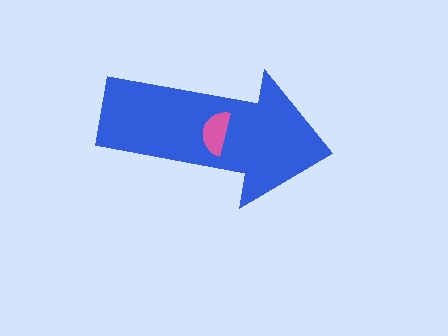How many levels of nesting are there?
2.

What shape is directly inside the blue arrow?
The pink semicircle.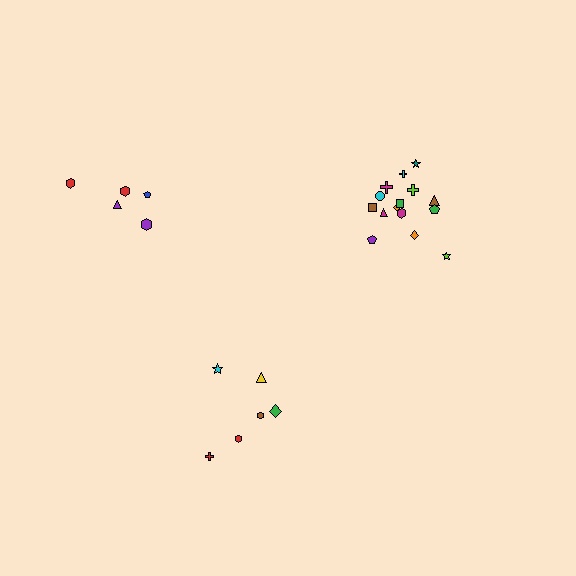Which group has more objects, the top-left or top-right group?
The top-right group.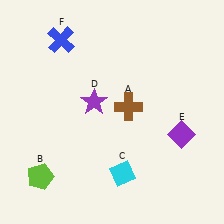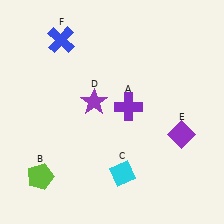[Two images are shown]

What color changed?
The cross (A) changed from brown in Image 1 to purple in Image 2.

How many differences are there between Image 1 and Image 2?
There is 1 difference between the two images.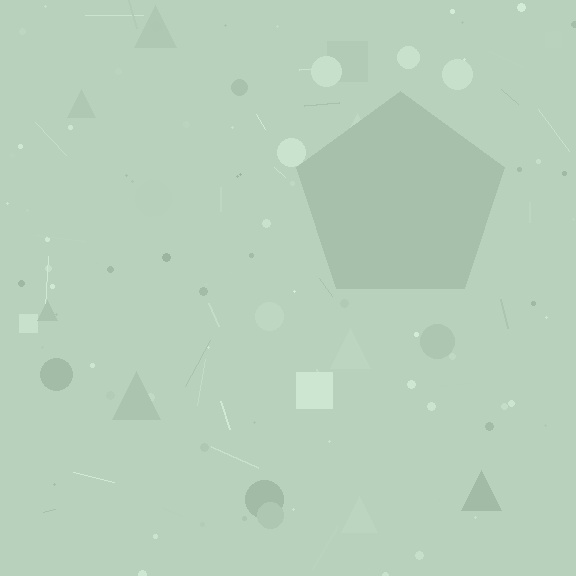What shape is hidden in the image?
A pentagon is hidden in the image.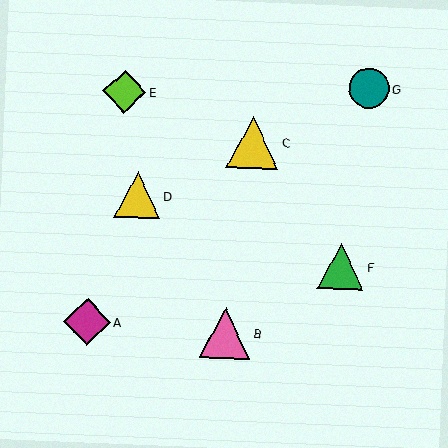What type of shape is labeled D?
Shape D is a yellow triangle.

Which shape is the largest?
The yellow triangle (labeled C) is the largest.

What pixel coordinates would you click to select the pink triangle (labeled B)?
Click at (225, 333) to select the pink triangle B.